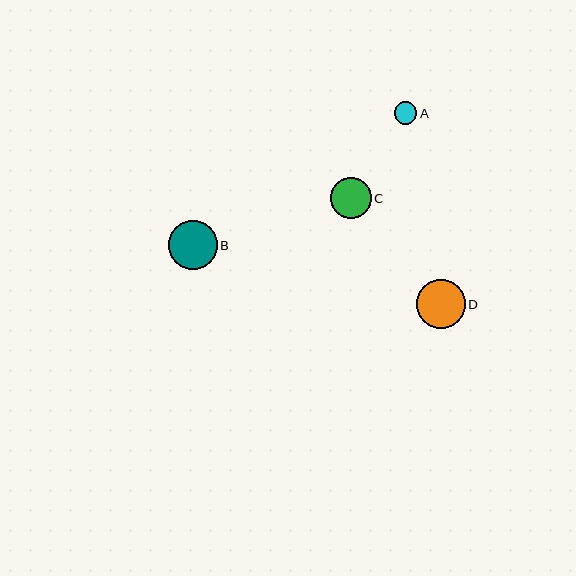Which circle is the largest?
Circle B is the largest with a size of approximately 49 pixels.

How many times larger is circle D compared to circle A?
Circle D is approximately 2.1 times the size of circle A.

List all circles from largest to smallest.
From largest to smallest: B, D, C, A.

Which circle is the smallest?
Circle A is the smallest with a size of approximately 23 pixels.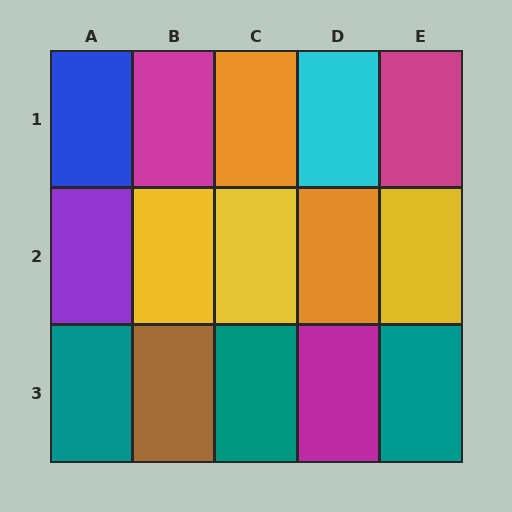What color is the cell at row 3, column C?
Teal.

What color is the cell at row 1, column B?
Magenta.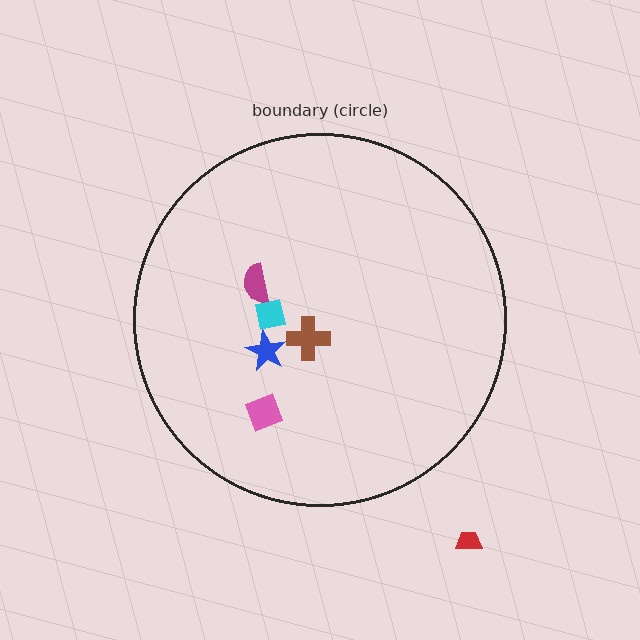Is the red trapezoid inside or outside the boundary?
Outside.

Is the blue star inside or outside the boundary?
Inside.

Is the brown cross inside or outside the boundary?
Inside.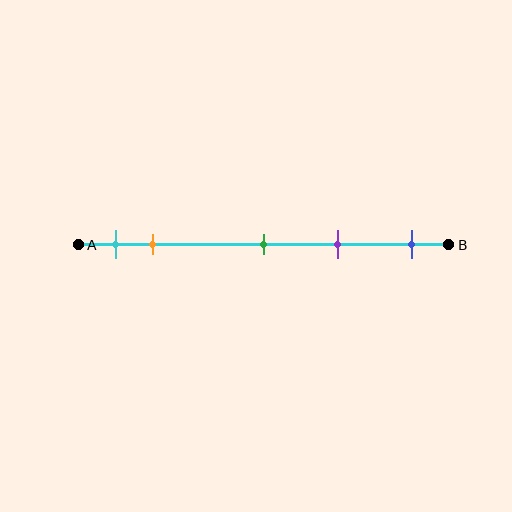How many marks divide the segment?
There are 5 marks dividing the segment.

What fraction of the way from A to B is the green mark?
The green mark is approximately 50% (0.5) of the way from A to B.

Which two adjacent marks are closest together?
The cyan and orange marks are the closest adjacent pair.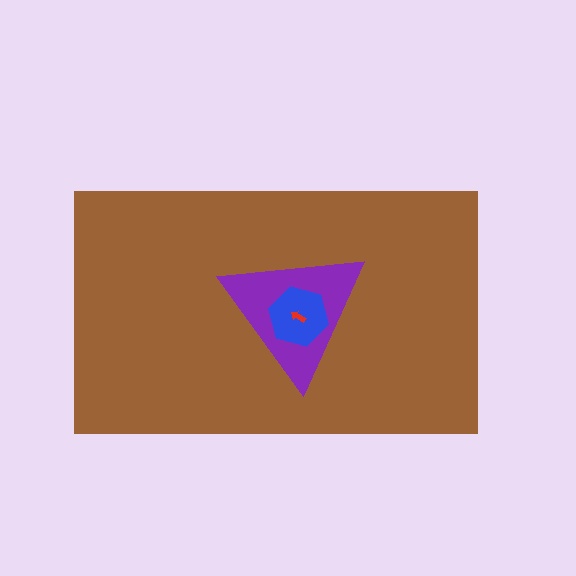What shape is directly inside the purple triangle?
The blue hexagon.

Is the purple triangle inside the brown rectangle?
Yes.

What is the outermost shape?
The brown rectangle.